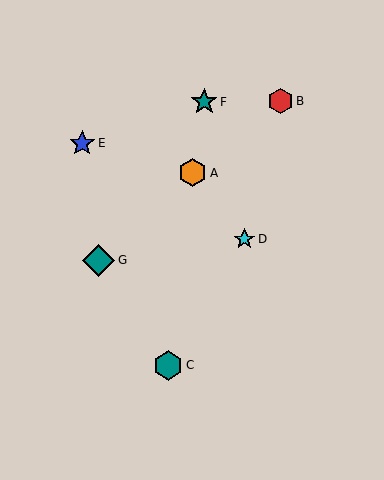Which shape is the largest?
The teal diamond (labeled G) is the largest.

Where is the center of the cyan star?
The center of the cyan star is at (244, 239).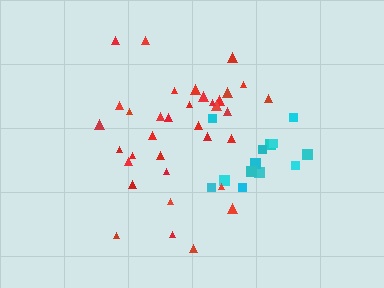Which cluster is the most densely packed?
Cyan.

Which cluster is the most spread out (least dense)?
Red.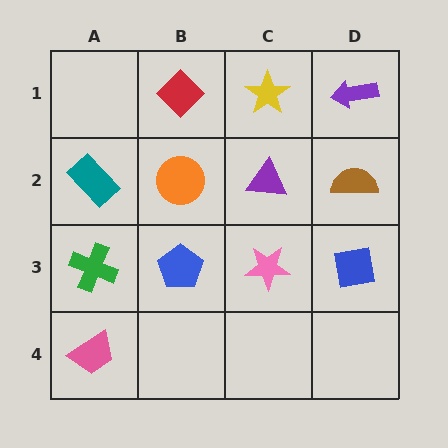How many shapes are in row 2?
4 shapes.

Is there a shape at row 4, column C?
No, that cell is empty.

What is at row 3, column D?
A blue square.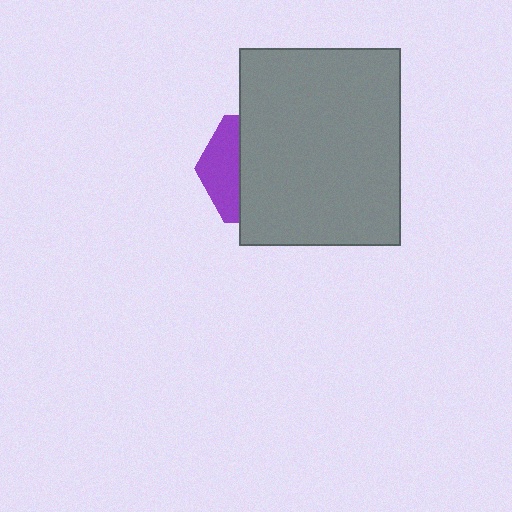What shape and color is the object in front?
The object in front is a gray rectangle.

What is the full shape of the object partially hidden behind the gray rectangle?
The partially hidden object is a purple hexagon.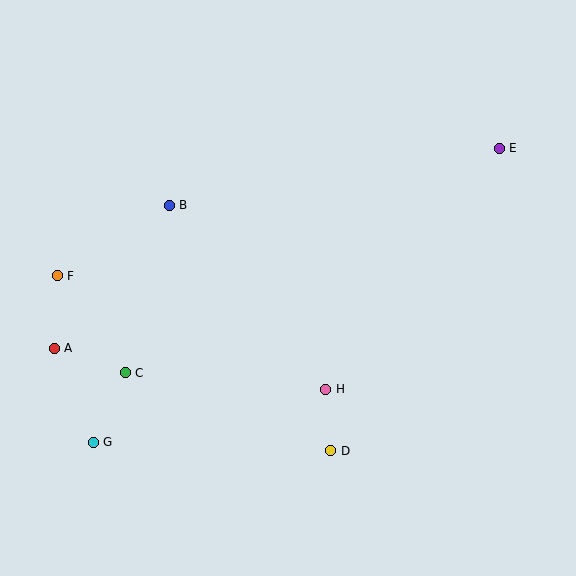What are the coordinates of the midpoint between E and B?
The midpoint between E and B is at (334, 177).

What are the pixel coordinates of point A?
Point A is at (54, 348).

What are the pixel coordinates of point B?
Point B is at (169, 205).